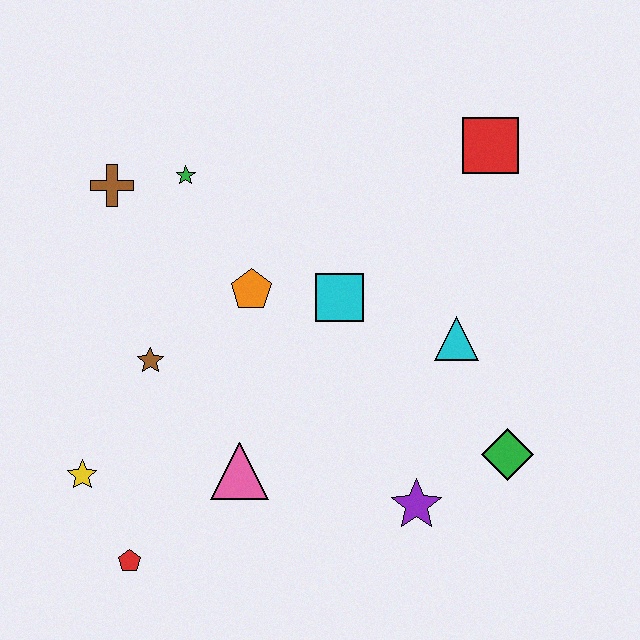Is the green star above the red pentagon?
Yes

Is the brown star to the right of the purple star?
No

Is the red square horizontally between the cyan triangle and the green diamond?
Yes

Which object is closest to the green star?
The brown cross is closest to the green star.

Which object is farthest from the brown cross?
The green diamond is farthest from the brown cross.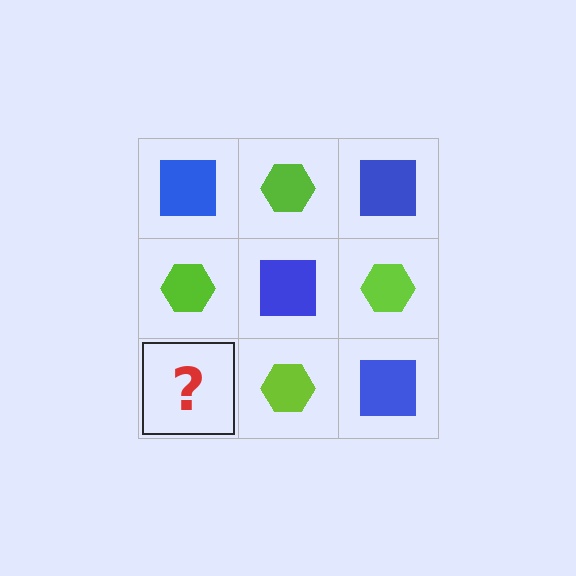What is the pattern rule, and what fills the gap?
The rule is that it alternates blue square and lime hexagon in a checkerboard pattern. The gap should be filled with a blue square.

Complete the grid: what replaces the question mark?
The question mark should be replaced with a blue square.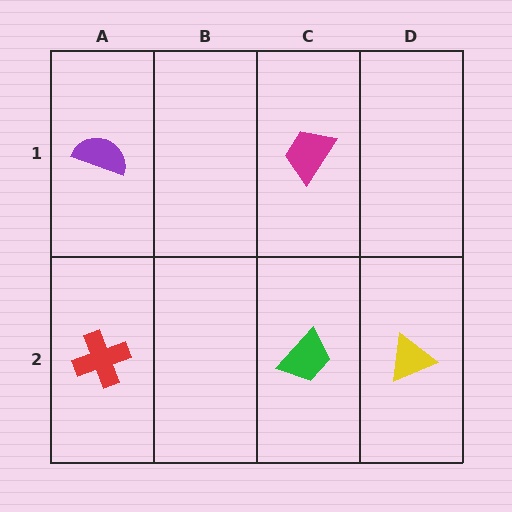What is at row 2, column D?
A yellow triangle.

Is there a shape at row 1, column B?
No, that cell is empty.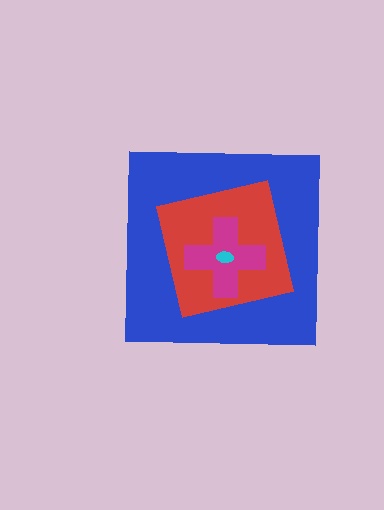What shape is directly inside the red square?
The magenta cross.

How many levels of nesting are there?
4.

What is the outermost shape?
The blue square.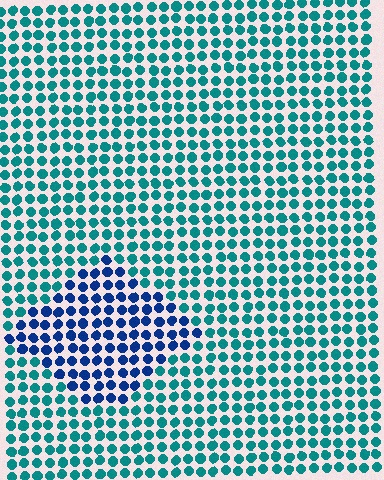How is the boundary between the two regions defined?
The boundary is defined purely by a slight shift in hue (about 43 degrees). Spacing, size, and orientation are identical on both sides.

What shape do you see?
I see a diamond.